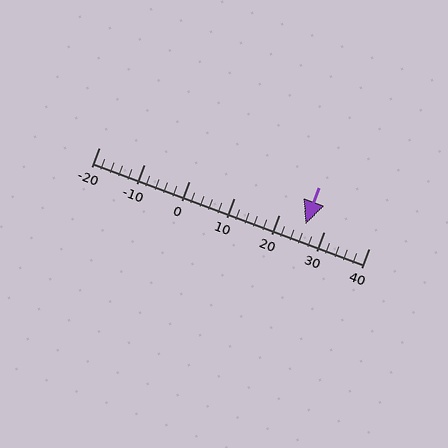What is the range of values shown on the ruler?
The ruler shows values from -20 to 40.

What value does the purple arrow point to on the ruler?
The purple arrow points to approximately 26.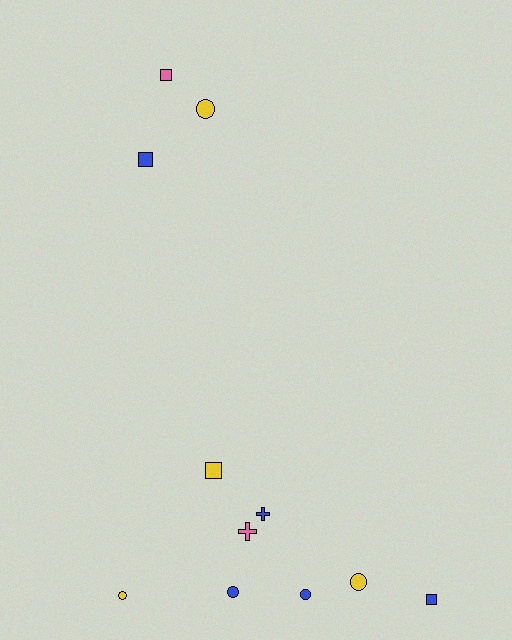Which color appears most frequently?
Blue, with 5 objects.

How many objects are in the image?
There are 11 objects.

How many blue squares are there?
There are 2 blue squares.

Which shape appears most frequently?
Circle, with 5 objects.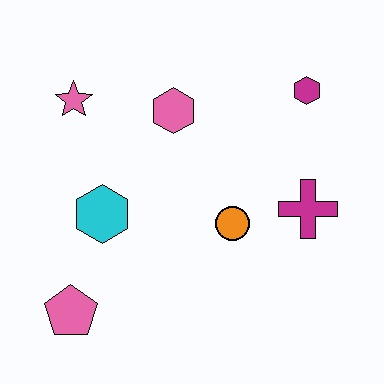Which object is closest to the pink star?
The pink hexagon is closest to the pink star.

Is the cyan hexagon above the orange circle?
Yes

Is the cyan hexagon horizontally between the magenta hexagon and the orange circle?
No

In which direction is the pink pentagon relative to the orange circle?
The pink pentagon is to the left of the orange circle.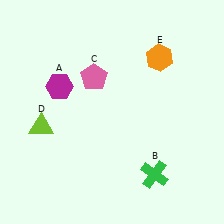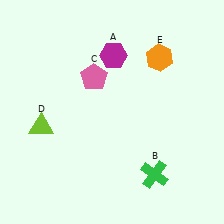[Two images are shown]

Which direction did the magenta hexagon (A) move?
The magenta hexagon (A) moved right.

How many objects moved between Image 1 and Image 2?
1 object moved between the two images.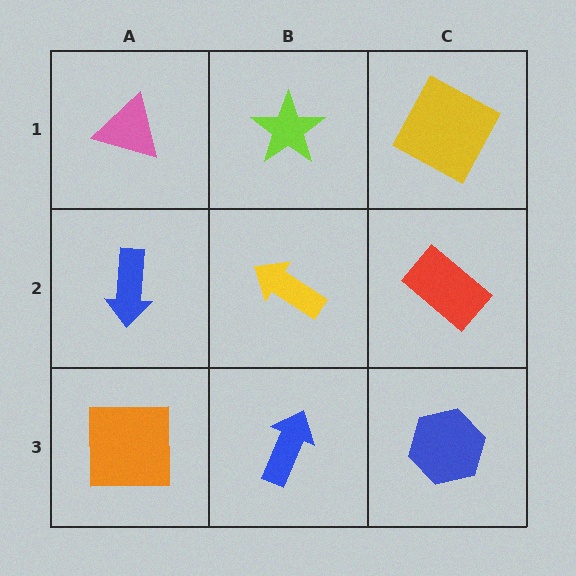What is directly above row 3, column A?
A blue arrow.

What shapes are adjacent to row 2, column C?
A yellow square (row 1, column C), a blue hexagon (row 3, column C), a yellow arrow (row 2, column B).